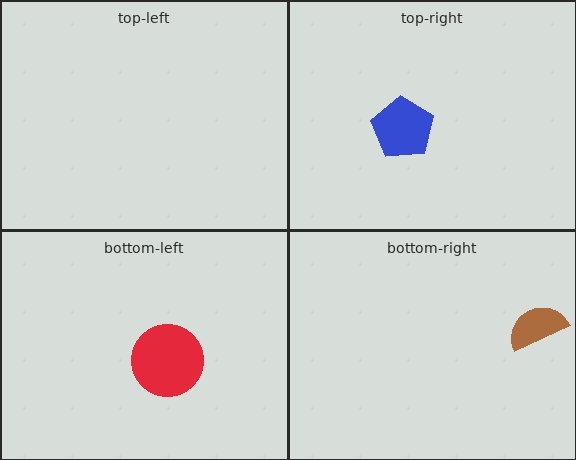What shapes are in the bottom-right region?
The brown semicircle.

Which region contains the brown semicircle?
The bottom-right region.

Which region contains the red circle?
The bottom-left region.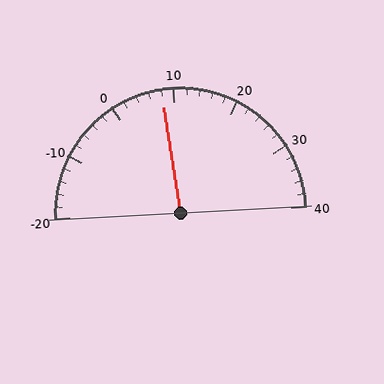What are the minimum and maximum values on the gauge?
The gauge ranges from -20 to 40.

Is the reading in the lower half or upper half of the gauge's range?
The reading is in the lower half of the range (-20 to 40).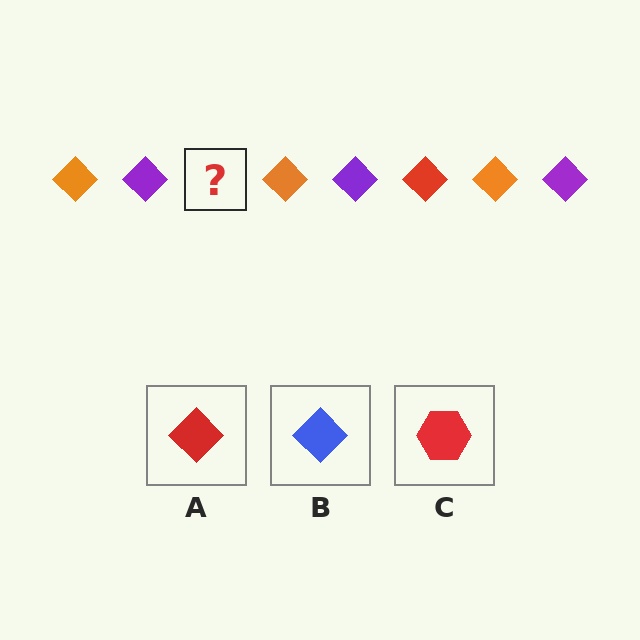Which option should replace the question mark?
Option A.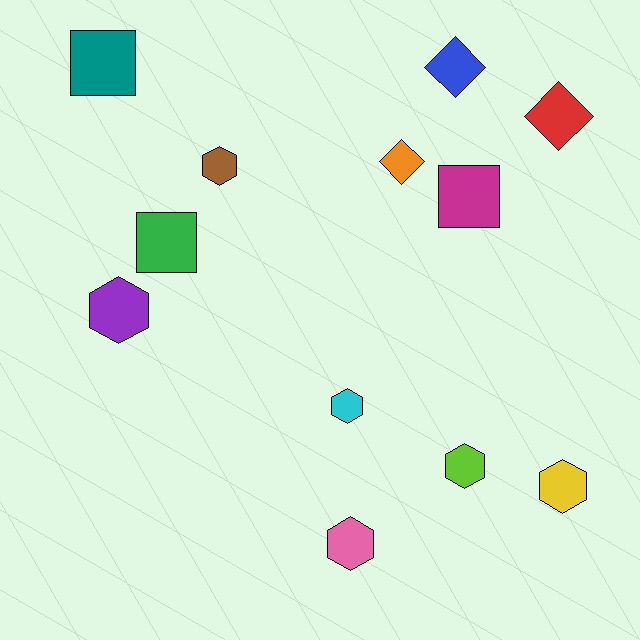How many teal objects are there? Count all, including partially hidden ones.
There is 1 teal object.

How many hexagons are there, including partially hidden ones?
There are 6 hexagons.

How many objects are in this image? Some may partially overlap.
There are 12 objects.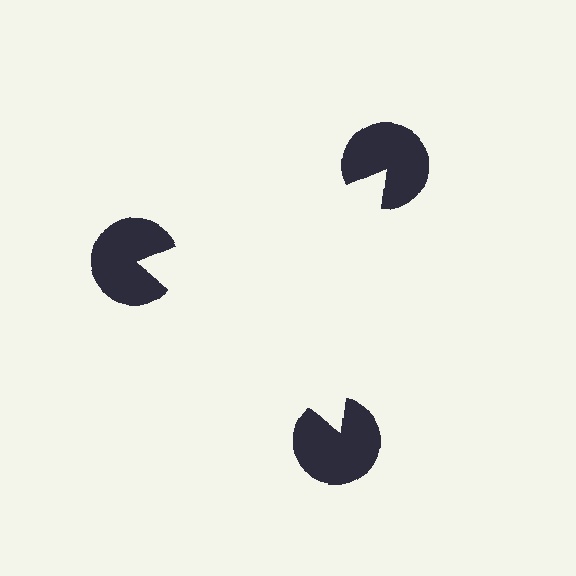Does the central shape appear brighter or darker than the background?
It typically appears slightly brighter than the background, even though no actual brightness change is drawn.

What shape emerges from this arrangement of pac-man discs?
An illusory triangle — its edges are inferred from the aligned wedge cuts in the pac-man discs, not physically drawn.